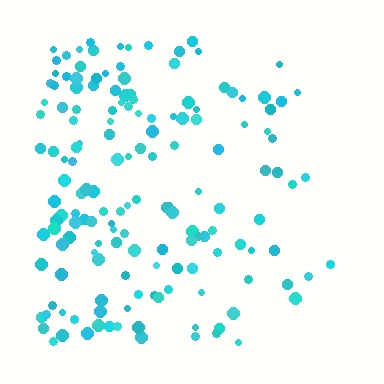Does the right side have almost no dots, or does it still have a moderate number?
Still a moderate number, just noticeably fewer than the left.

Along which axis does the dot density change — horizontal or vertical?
Horizontal.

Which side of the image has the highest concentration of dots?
The left.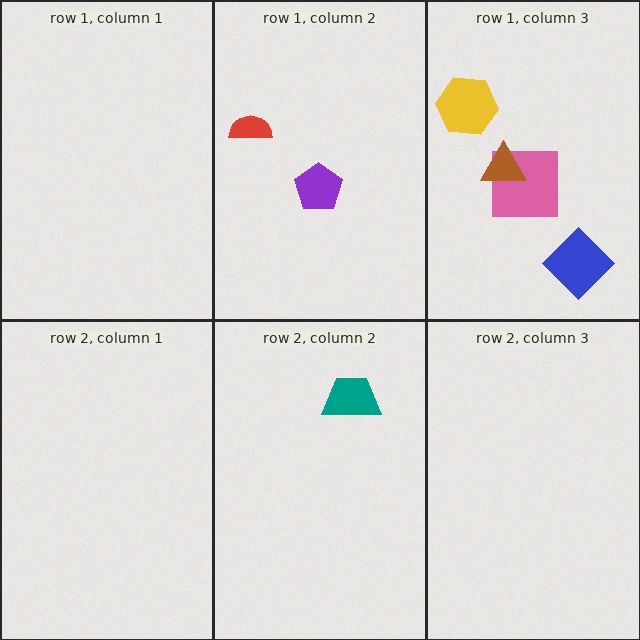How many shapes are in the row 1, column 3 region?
4.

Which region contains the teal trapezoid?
The row 2, column 2 region.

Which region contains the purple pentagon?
The row 1, column 2 region.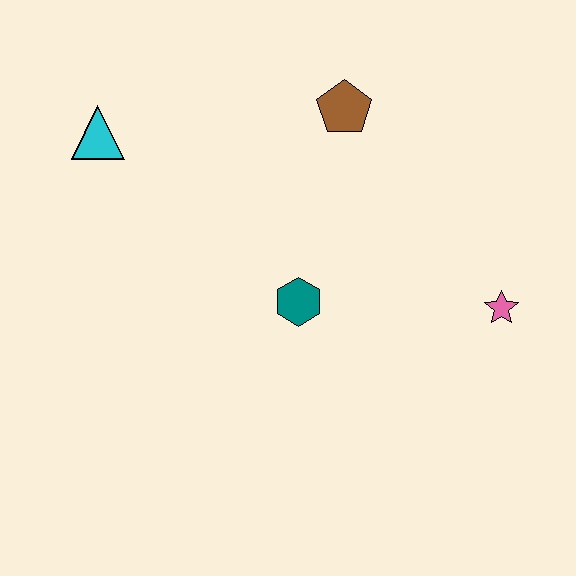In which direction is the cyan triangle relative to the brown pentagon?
The cyan triangle is to the left of the brown pentagon.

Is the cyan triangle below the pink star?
No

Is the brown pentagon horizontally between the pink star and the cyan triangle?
Yes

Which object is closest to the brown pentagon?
The teal hexagon is closest to the brown pentagon.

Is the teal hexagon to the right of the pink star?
No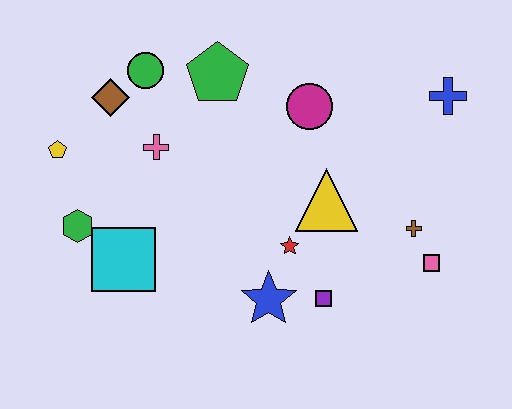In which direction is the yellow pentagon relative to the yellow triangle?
The yellow pentagon is to the left of the yellow triangle.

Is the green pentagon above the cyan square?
Yes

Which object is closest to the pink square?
The brown cross is closest to the pink square.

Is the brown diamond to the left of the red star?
Yes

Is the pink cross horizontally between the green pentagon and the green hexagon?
Yes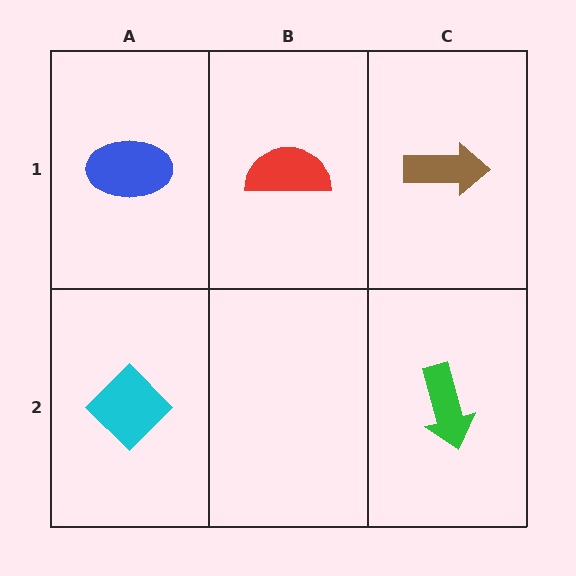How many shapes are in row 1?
3 shapes.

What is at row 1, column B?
A red semicircle.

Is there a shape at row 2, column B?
No, that cell is empty.